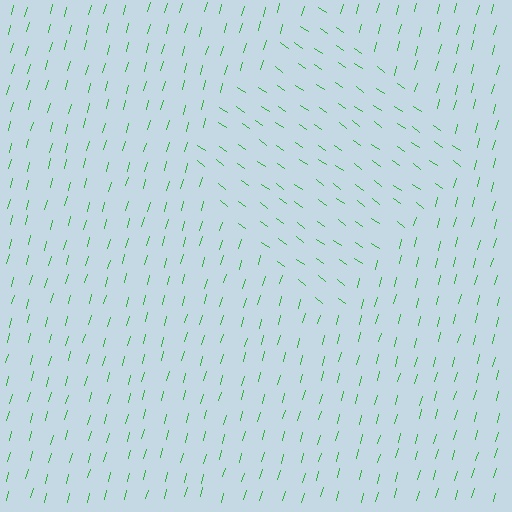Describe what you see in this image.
The image is filled with small green line segments. A diamond region in the image has lines oriented differently from the surrounding lines, creating a visible texture boundary.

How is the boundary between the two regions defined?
The boundary is defined purely by a change in line orientation (approximately 70 degrees difference). All lines are the same color and thickness.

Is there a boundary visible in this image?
Yes, there is a texture boundary formed by a change in line orientation.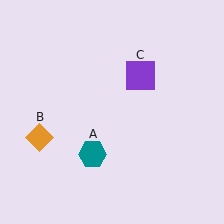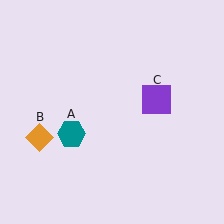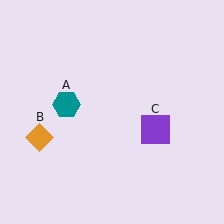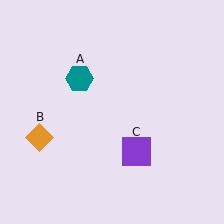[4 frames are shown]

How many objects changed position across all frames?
2 objects changed position: teal hexagon (object A), purple square (object C).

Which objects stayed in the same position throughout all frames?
Orange diamond (object B) remained stationary.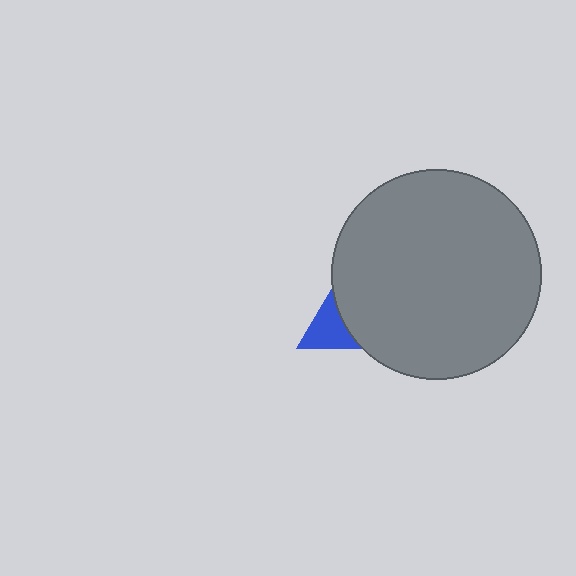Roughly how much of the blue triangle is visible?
A small part of it is visible (roughly 31%).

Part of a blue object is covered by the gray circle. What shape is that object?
It is a triangle.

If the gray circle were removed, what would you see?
You would see the complete blue triangle.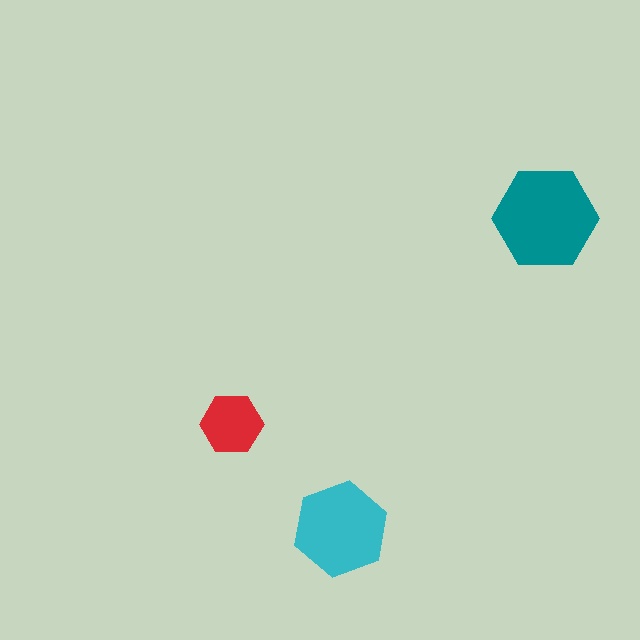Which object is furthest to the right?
The teal hexagon is rightmost.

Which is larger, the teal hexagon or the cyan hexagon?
The teal one.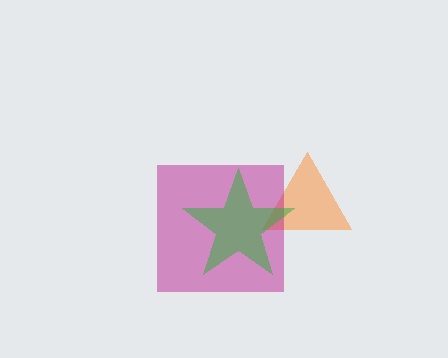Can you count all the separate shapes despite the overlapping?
Yes, there are 3 separate shapes.